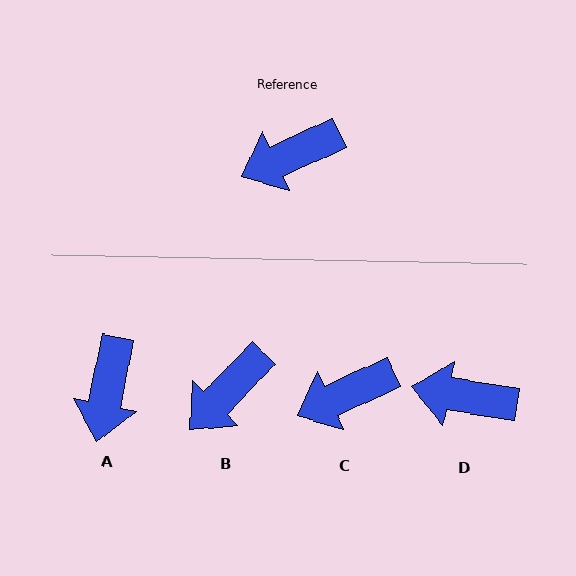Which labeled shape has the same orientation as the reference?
C.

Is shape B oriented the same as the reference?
No, it is off by about 21 degrees.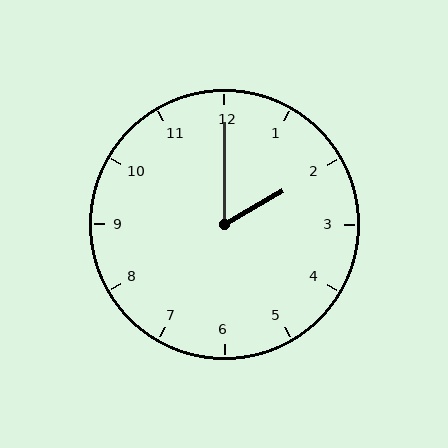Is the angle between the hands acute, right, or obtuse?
It is acute.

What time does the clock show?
2:00.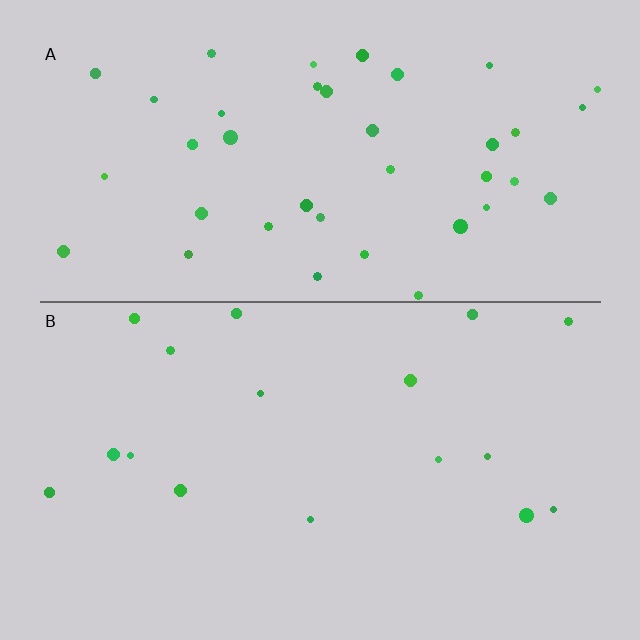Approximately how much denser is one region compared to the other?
Approximately 2.4× — region A over region B.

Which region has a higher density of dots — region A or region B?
A (the top).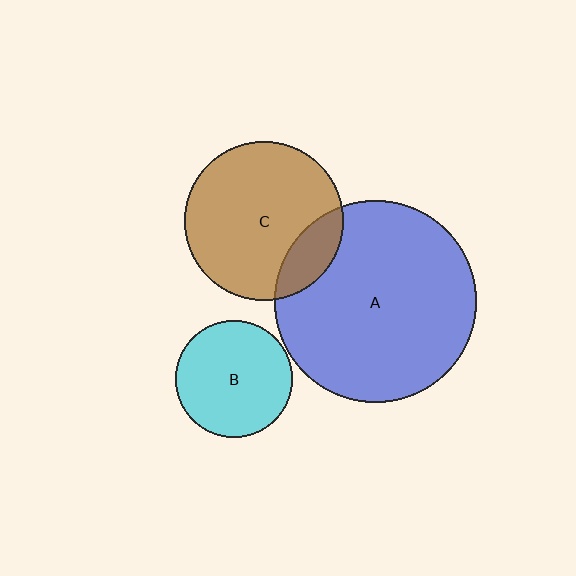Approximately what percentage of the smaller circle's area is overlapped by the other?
Approximately 15%.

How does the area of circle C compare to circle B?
Approximately 1.8 times.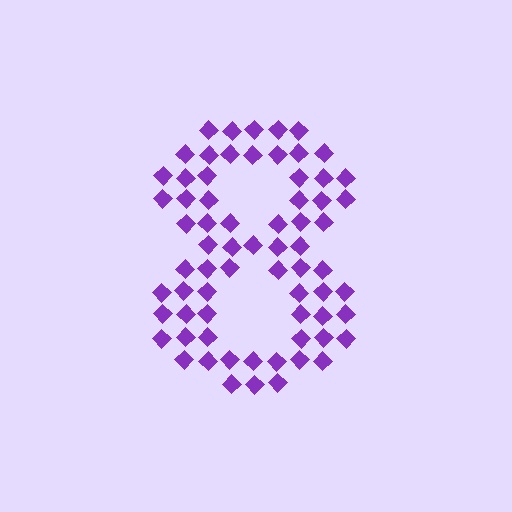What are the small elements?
The small elements are diamonds.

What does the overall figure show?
The overall figure shows the digit 8.